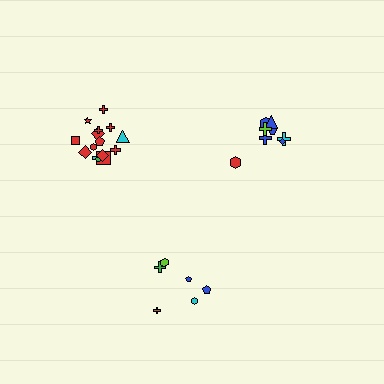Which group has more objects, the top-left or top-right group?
The top-left group.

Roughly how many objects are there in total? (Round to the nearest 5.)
Roughly 30 objects in total.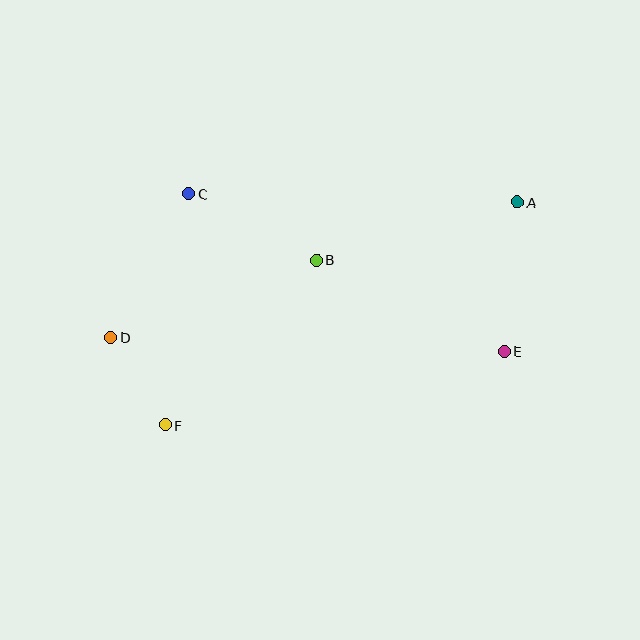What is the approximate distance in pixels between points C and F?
The distance between C and F is approximately 232 pixels.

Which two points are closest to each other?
Points D and F are closest to each other.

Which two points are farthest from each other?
Points A and D are farthest from each other.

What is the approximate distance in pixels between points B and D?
The distance between B and D is approximately 220 pixels.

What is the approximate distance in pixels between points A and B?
The distance between A and B is approximately 209 pixels.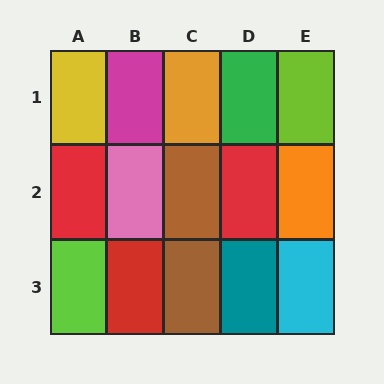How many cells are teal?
1 cell is teal.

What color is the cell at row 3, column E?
Cyan.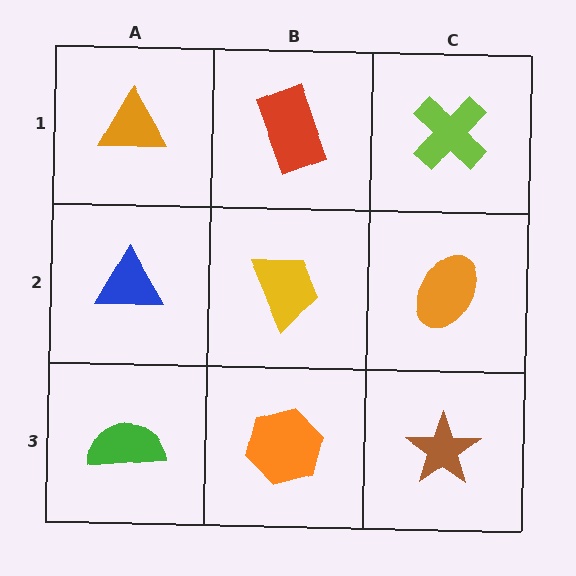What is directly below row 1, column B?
A yellow trapezoid.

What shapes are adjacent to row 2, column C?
A lime cross (row 1, column C), a brown star (row 3, column C), a yellow trapezoid (row 2, column B).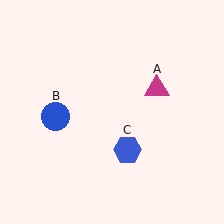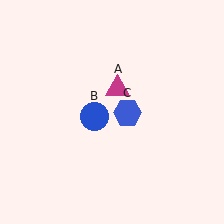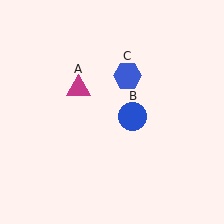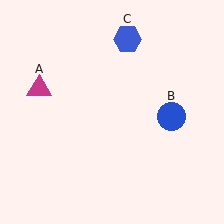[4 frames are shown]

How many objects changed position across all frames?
3 objects changed position: magenta triangle (object A), blue circle (object B), blue hexagon (object C).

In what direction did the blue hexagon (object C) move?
The blue hexagon (object C) moved up.